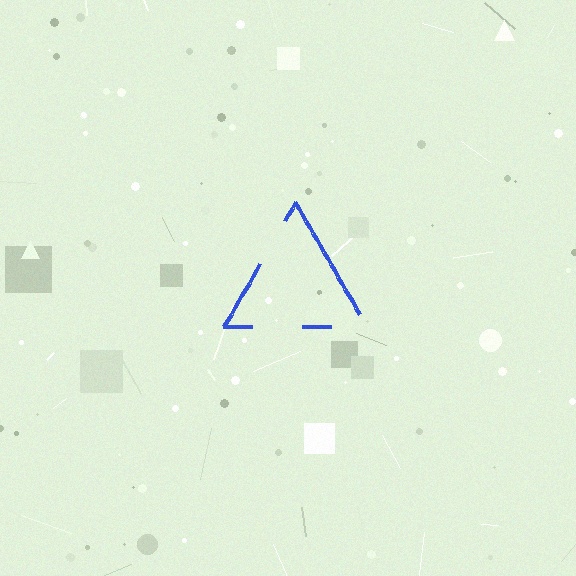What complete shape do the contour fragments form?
The contour fragments form a triangle.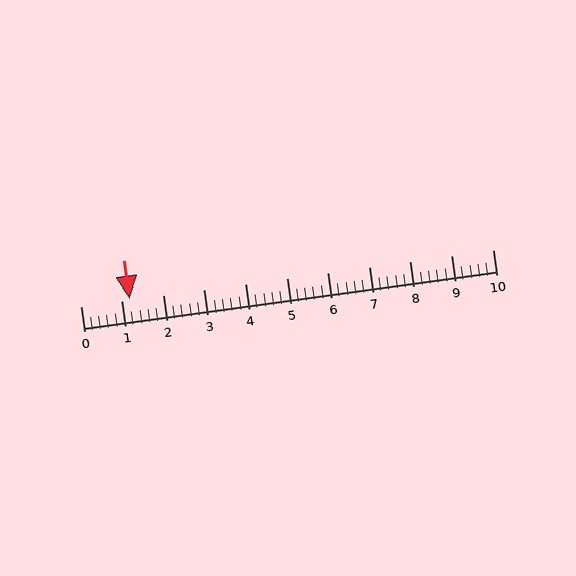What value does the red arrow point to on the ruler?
The red arrow points to approximately 1.2.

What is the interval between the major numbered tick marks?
The major tick marks are spaced 1 units apart.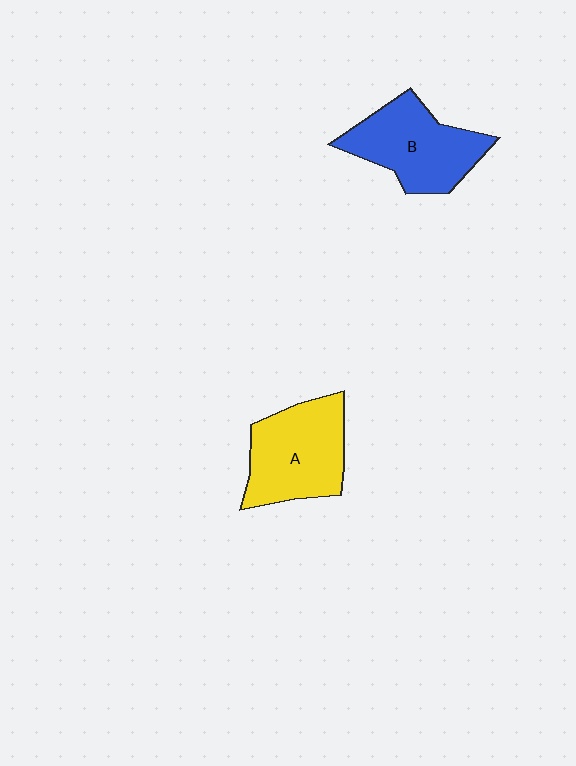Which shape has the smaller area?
Shape B (blue).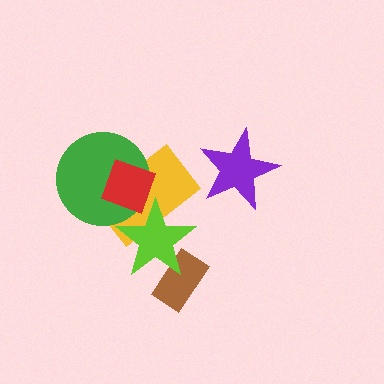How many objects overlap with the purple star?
0 objects overlap with the purple star.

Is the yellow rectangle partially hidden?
Yes, it is partially covered by another shape.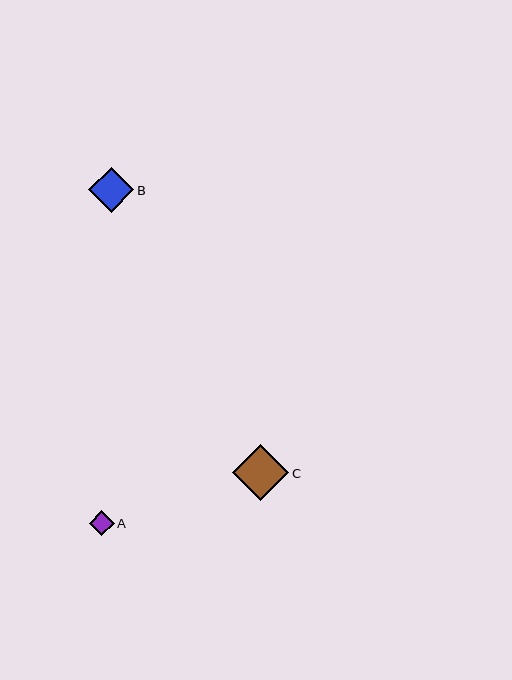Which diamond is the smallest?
Diamond A is the smallest with a size of approximately 25 pixels.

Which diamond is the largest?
Diamond C is the largest with a size of approximately 56 pixels.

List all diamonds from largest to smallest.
From largest to smallest: C, B, A.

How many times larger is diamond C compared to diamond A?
Diamond C is approximately 2.2 times the size of diamond A.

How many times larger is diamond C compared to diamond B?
Diamond C is approximately 1.3 times the size of diamond B.